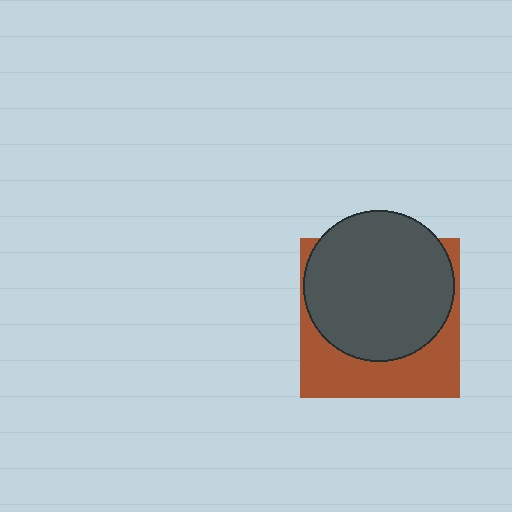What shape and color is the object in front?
The object in front is a dark gray circle.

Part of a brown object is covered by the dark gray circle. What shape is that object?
It is a square.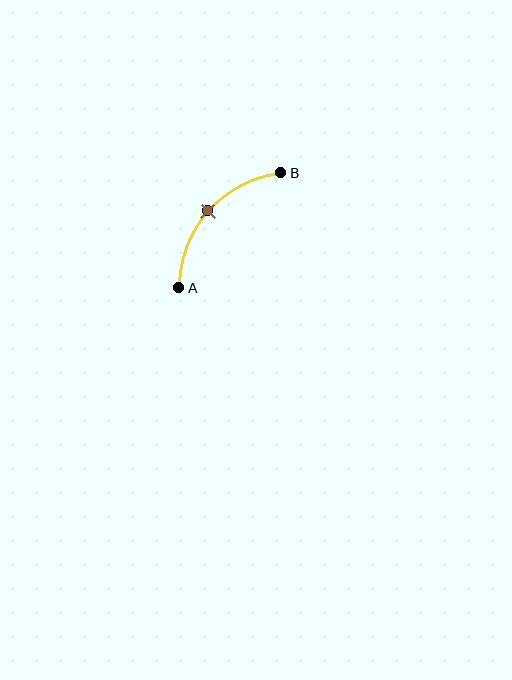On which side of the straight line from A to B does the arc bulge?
The arc bulges above and to the left of the straight line connecting A and B.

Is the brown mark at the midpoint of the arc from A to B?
Yes. The brown mark lies on the arc at equal arc-length from both A and B — it is the arc midpoint.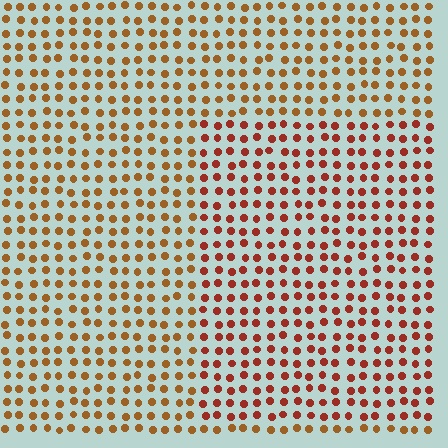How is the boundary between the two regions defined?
The boundary is defined purely by a slight shift in hue (about 26 degrees). Spacing, size, and orientation are identical on both sides.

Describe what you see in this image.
The image is filled with small brown elements in a uniform arrangement. A rectangle-shaped region is visible where the elements are tinted to a slightly different hue, forming a subtle color boundary.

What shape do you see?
I see a rectangle.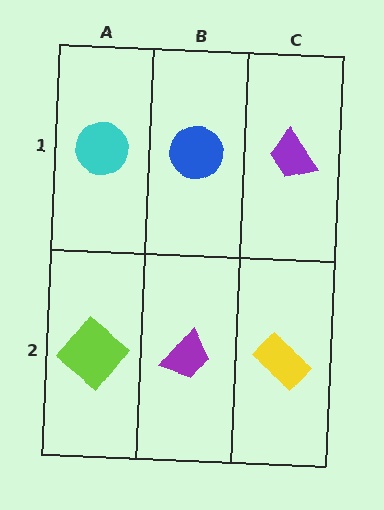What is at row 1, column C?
A purple trapezoid.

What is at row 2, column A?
A lime diamond.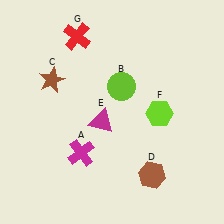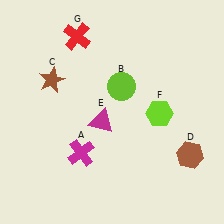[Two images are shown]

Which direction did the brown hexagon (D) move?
The brown hexagon (D) moved right.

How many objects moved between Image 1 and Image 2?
1 object moved between the two images.